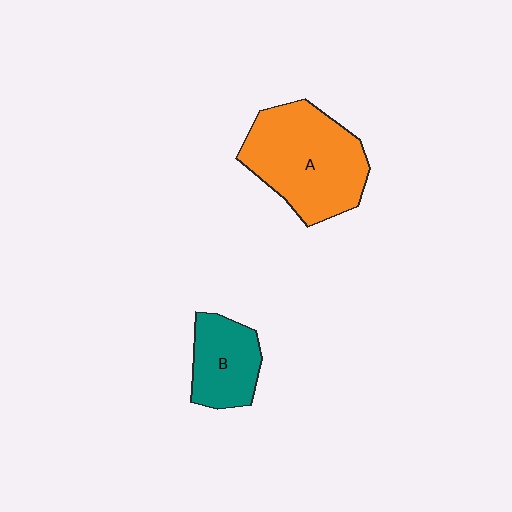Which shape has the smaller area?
Shape B (teal).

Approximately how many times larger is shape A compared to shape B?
Approximately 1.9 times.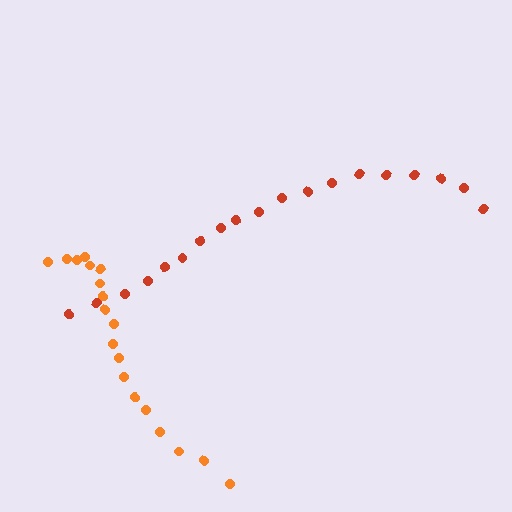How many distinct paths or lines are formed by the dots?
There are 2 distinct paths.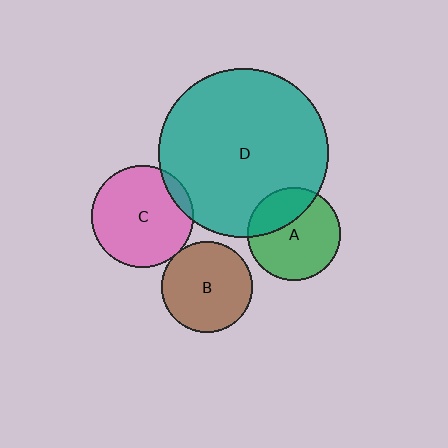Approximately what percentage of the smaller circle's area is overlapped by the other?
Approximately 10%.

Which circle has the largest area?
Circle D (teal).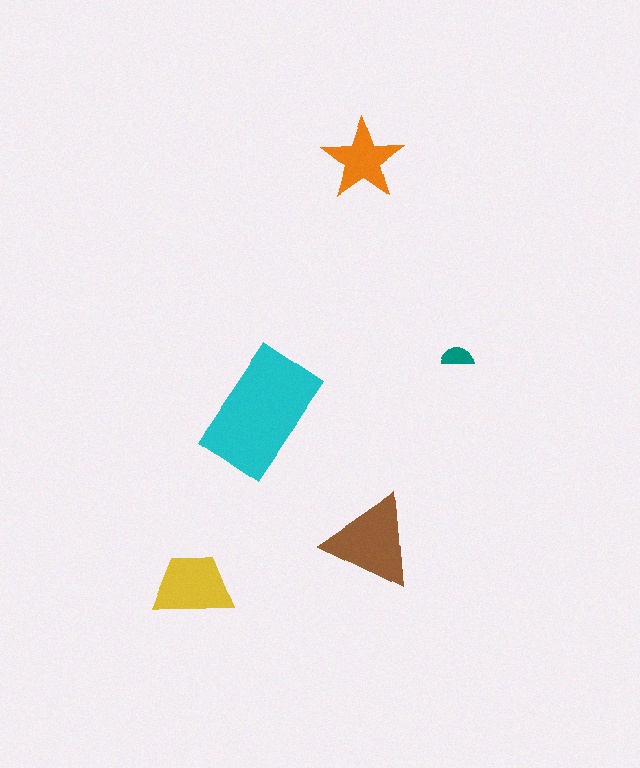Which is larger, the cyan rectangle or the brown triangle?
The cyan rectangle.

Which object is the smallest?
The teal semicircle.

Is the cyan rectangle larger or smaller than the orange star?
Larger.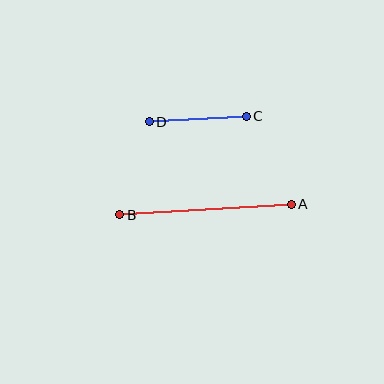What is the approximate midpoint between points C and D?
The midpoint is at approximately (198, 119) pixels.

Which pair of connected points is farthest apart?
Points A and B are farthest apart.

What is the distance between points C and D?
The distance is approximately 97 pixels.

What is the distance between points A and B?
The distance is approximately 172 pixels.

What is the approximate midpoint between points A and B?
The midpoint is at approximately (206, 210) pixels.